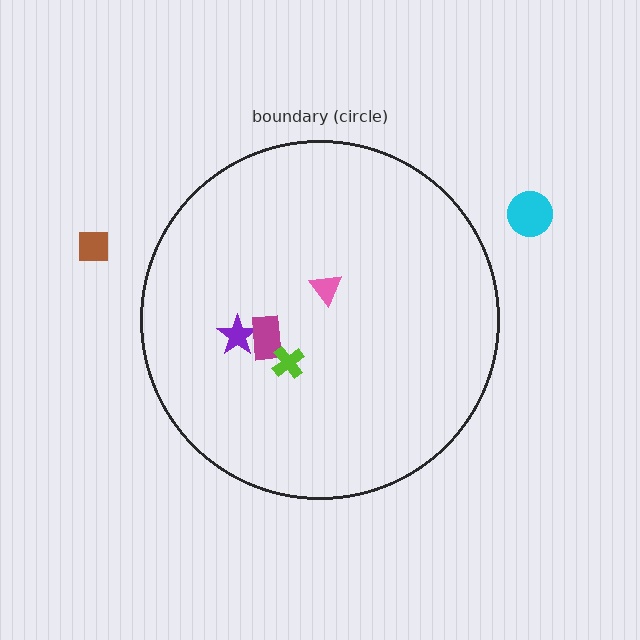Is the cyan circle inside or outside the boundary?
Outside.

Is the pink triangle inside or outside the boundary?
Inside.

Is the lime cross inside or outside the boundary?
Inside.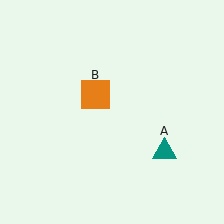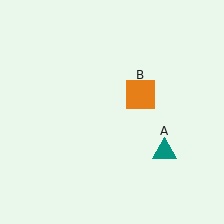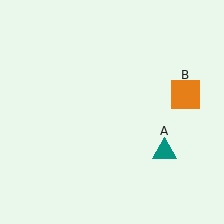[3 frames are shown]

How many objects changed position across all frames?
1 object changed position: orange square (object B).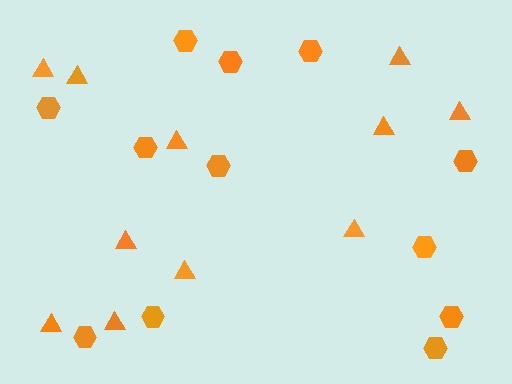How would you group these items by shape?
There are 2 groups: one group of triangles (11) and one group of hexagons (12).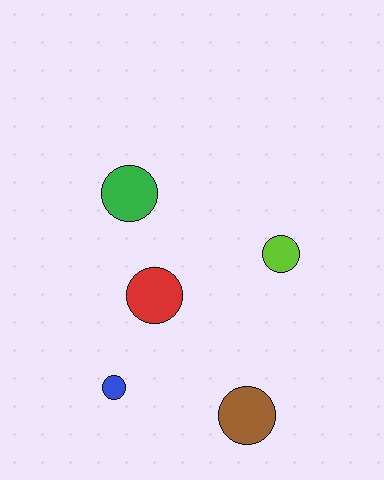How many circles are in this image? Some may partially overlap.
There are 5 circles.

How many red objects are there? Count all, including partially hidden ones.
There is 1 red object.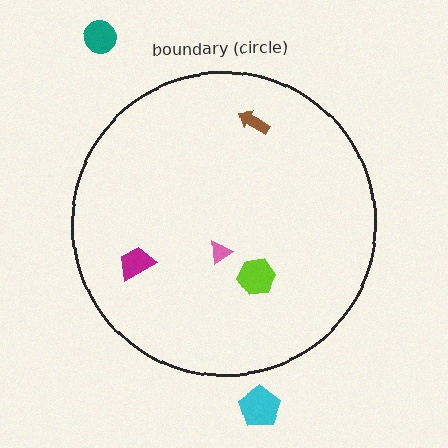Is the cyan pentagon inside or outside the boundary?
Outside.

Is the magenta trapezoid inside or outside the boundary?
Inside.